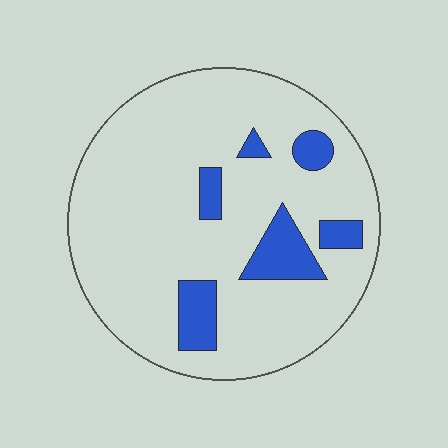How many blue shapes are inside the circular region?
6.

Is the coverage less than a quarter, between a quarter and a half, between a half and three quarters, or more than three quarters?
Less than a quarter.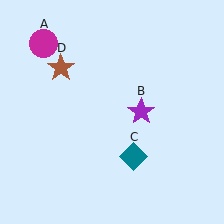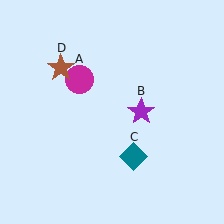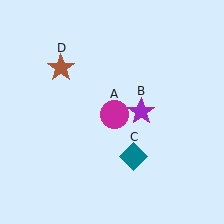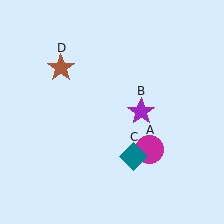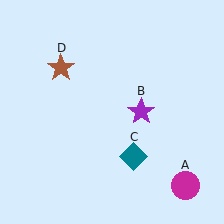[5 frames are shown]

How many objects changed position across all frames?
1 object changed position: magenta circle (object A).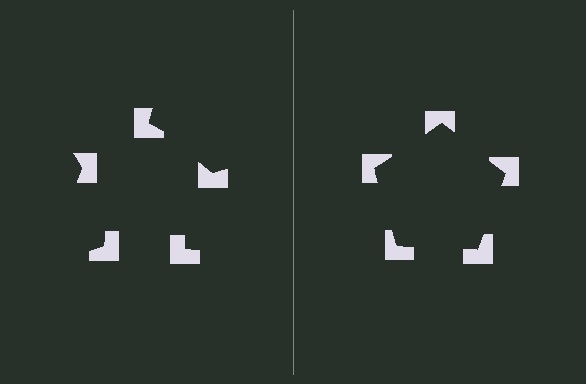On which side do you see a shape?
An illusory pentagon appears on the right side. On the left side the wedge cuts are rotated, so no coherent shape forms.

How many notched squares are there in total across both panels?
10 — 5 on each side.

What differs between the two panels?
The notched squares are positioned identically on both sides; only the wedge orientations differ. On the right they align to a pentagon; on the left they are misaligned.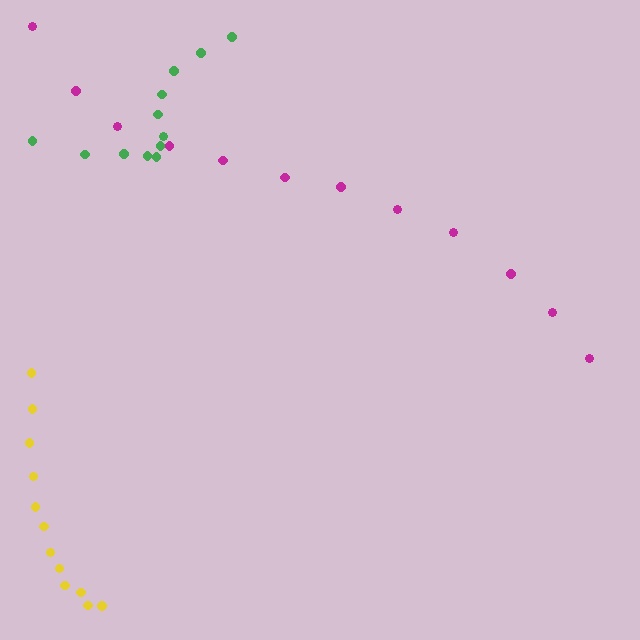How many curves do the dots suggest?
There are 3 distinct paths.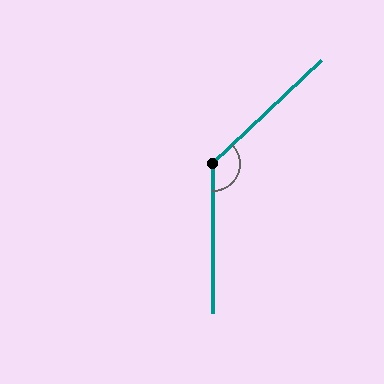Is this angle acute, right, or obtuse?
It is obtuse.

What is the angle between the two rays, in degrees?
Approximately 134 degrees.